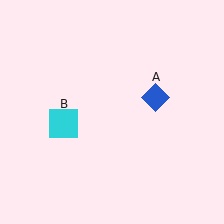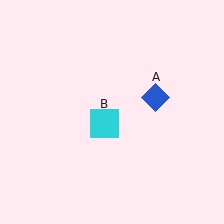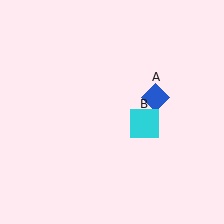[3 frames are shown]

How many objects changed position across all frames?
1 object changed position: cyan square (object B).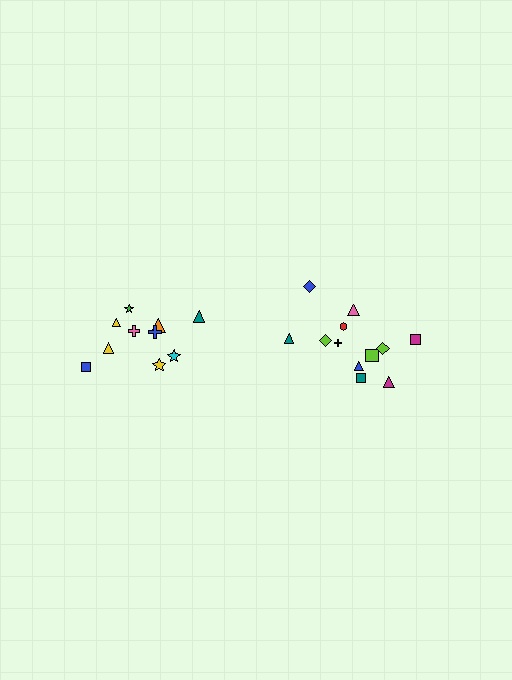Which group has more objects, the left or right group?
The right group.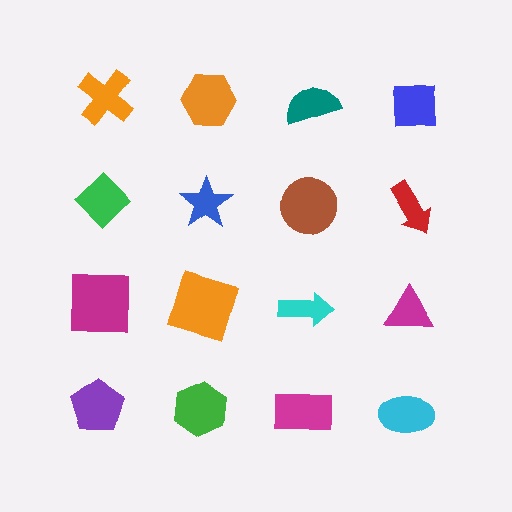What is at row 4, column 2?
A green hexagon.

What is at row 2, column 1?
A green diamond.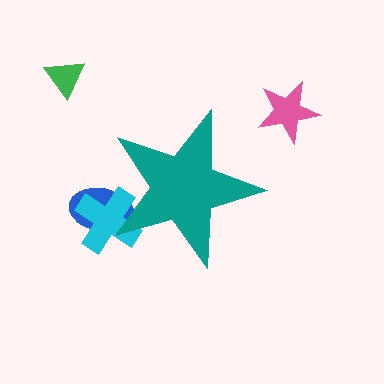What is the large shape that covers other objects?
A teal star.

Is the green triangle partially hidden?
No, the green triangle is fully visible.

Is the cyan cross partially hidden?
Yes, the cyan cross is partially hidden behind the teal star.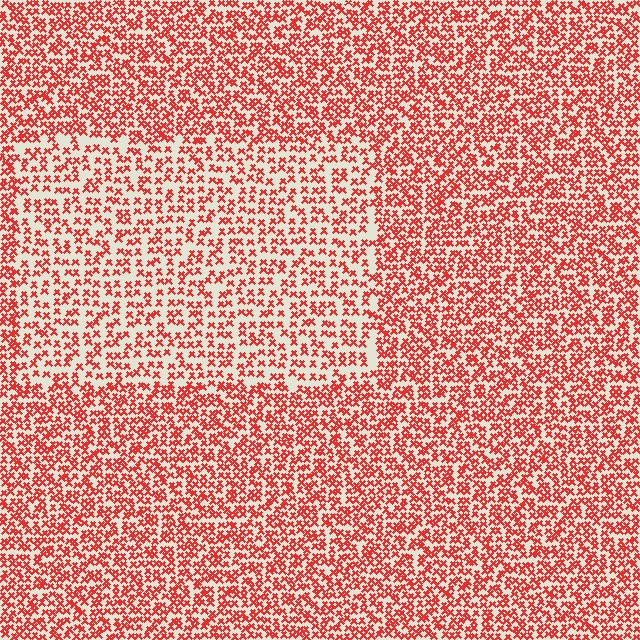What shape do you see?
I see a rectangle.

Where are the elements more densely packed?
The elements are more densely packed outside the rectangle boundary.